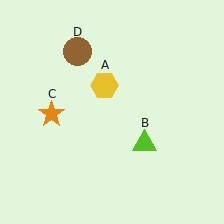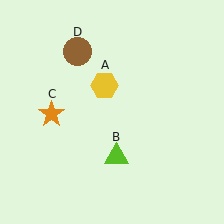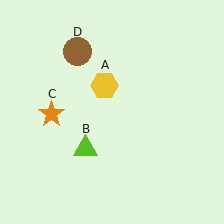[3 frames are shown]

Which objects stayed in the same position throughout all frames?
Yellow hexagon (object A) and orange star (object C) and brown circle (object D) remained stationary.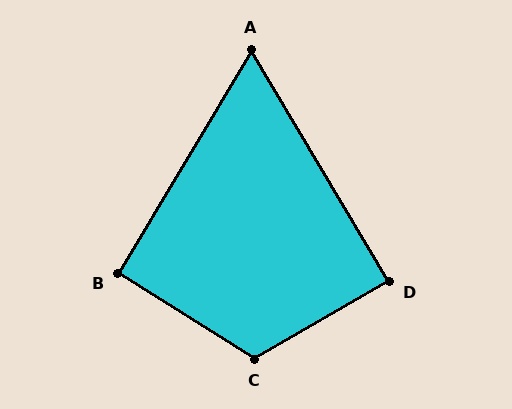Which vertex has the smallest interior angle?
A, at approximately 62 degrees.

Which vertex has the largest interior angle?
C, at approximately 118 degrees.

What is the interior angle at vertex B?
Approximately 91 degrees (approximately right).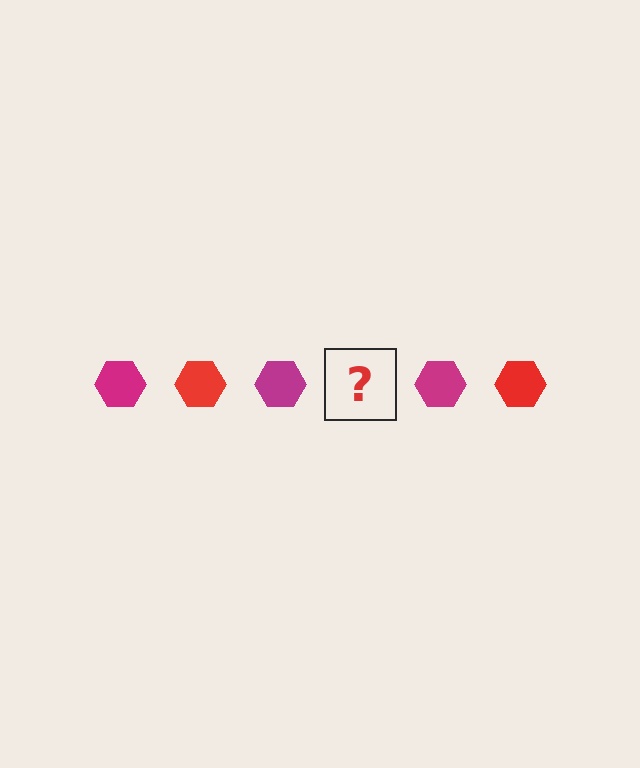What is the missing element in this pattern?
The missing element is a red hexagon.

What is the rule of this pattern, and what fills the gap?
The rule is that the pattern cycles through magenta, red hexagons. The gap should be filled with a red hexagon.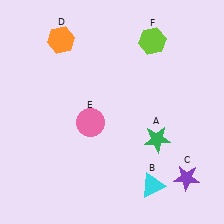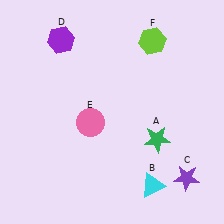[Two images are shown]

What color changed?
The hexagon (D) changed from orange in Image 1 to purple in Image 2.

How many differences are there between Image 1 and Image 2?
There is 1 difference between the two images.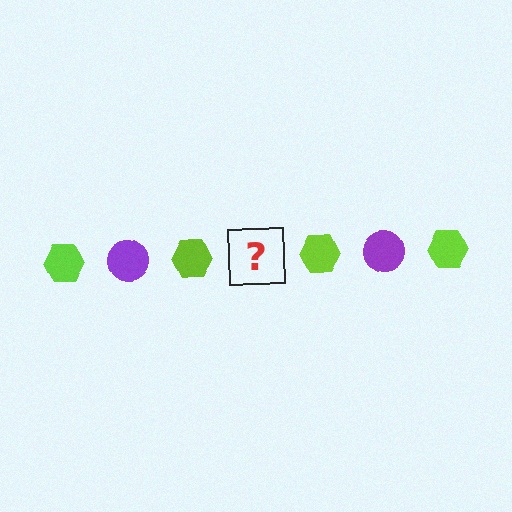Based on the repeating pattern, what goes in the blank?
The blank should be a purple circle.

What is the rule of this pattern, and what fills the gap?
The rule is that the pattern alternates between lime hexagon and purple circle. The gap should be filled with a purple circle.